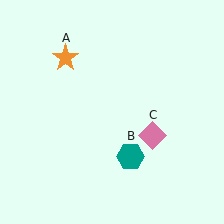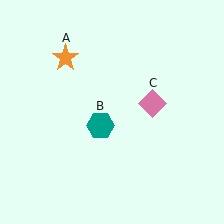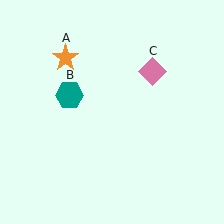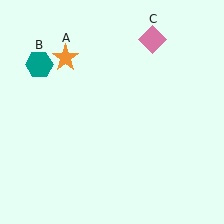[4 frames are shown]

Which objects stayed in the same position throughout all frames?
Orange star (object A) remained stationary.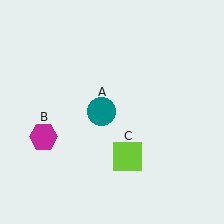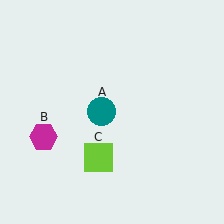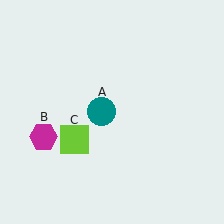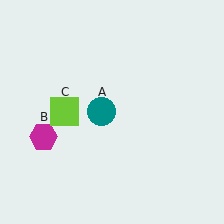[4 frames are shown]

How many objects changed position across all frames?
1 object changed position: lime square (object C).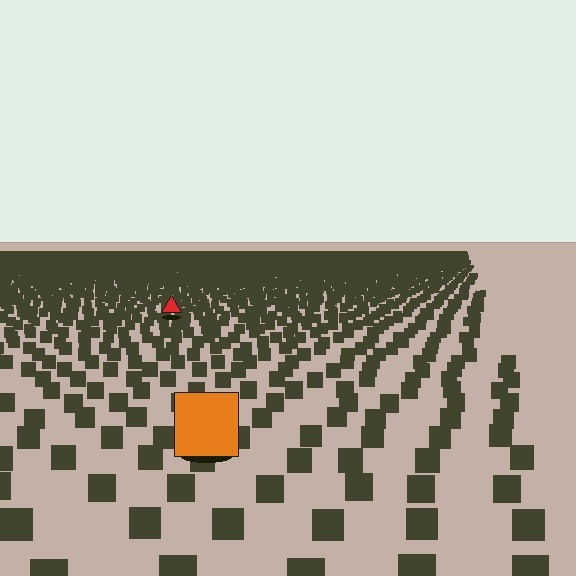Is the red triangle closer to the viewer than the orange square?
No. The orange square is closer — you can tell from the texture gradient: the ground texture is coarser near it.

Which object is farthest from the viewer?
The red triangle is farthest from the viewer. It appears smaller and the ground texture around it is denser.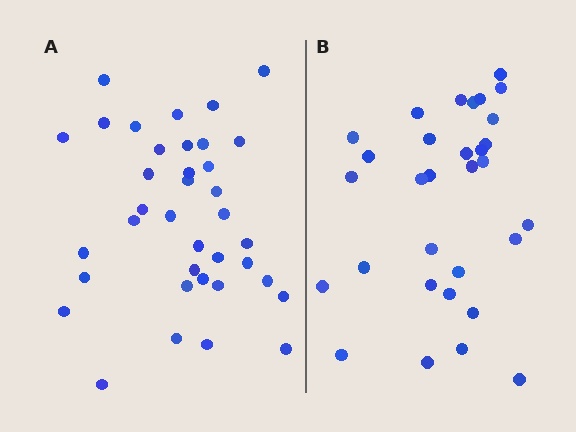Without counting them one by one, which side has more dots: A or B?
Region A (the left region) has more dots.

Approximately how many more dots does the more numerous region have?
Region A has about 6 more dots than region B.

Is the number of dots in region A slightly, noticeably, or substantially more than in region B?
Region A has only slightly more — the two regions are fairly close. The ratio is roughly 1.2 to 1.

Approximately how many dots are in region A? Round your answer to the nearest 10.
About 40 dots. (The exact count is 37, which rounds to 40.)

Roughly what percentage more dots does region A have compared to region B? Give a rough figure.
About 20% more.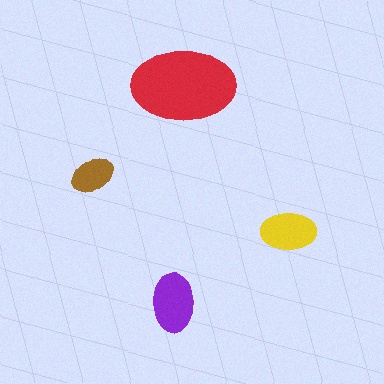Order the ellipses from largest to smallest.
the red one, the purple one, the yellow one, the brown one.